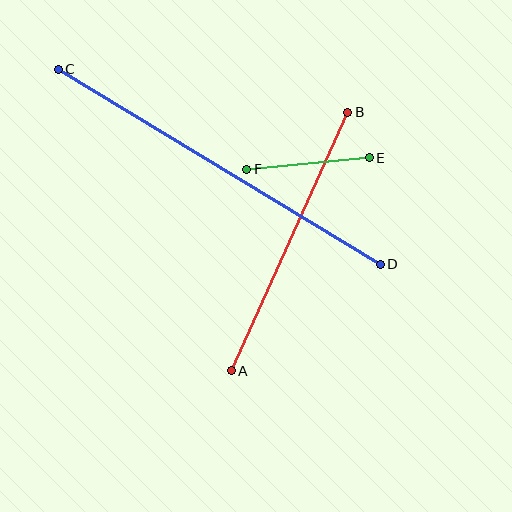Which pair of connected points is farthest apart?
Points C and D are farthest apart.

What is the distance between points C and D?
The distance is approximately 376 pixels.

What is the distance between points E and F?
The distance is approximately 123 pixels.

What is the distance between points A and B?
The distance is approximately 284 pixels.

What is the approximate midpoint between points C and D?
The midpoint is at approximately (219, 167) pixels.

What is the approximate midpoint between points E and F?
The midpoint is at approximately (308, 164) pixels.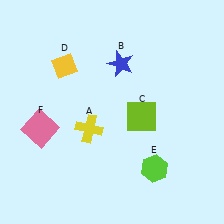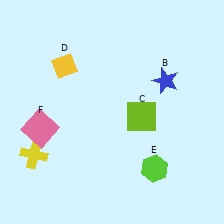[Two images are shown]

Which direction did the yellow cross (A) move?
The yellow cross (A) moved left.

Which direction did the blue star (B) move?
The blue star (B) moved right.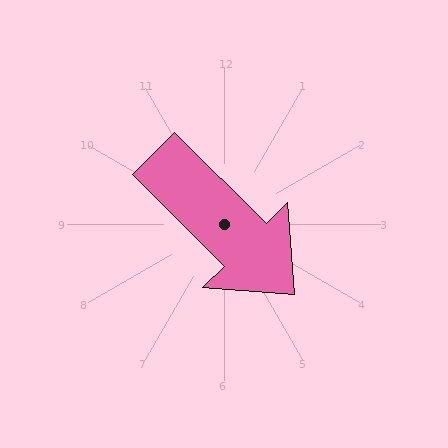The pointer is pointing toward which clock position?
Roughly 4 o'clock.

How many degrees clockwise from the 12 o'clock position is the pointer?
Approximately 135 degrees.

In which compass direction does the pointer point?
Southeast.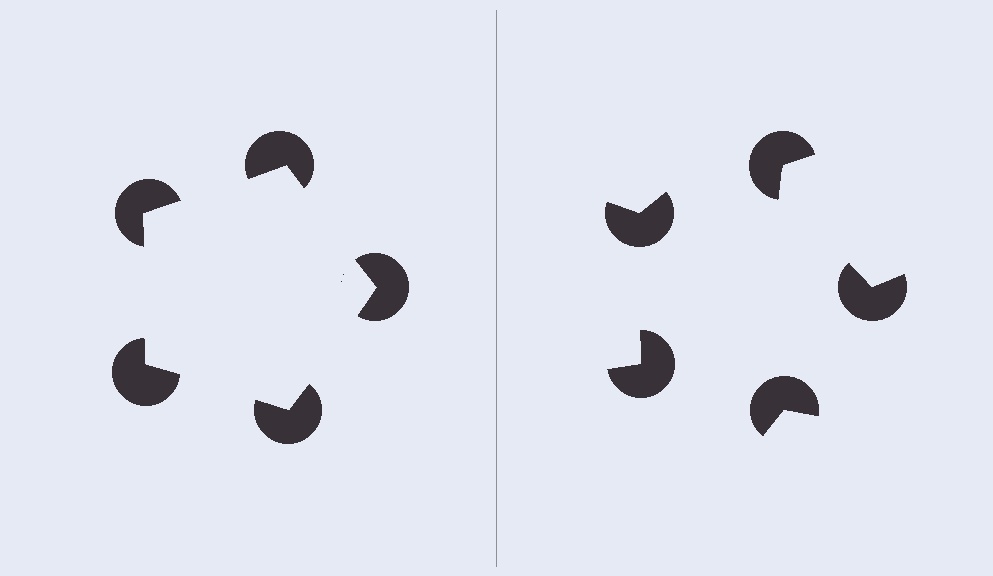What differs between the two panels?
The pac-man discs are positioned identically on both sides; only the wedge orientations differ. On the left they align to a pentagon; on the right they are misaligned.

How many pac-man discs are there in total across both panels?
10 — 5 on each side.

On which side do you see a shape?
An illusory pentagon appears on the left side. On the right side the wedge cuts are rotated, so no coherent shape forms.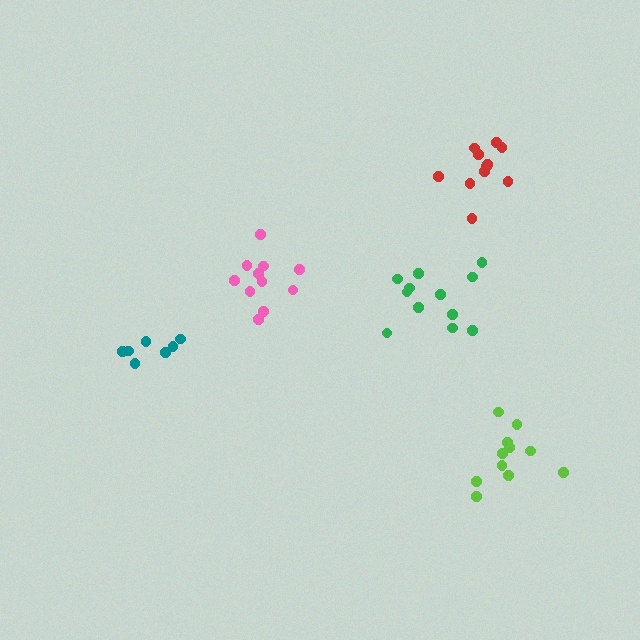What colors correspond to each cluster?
The clusters are colored: lime, teal, red, pink, green.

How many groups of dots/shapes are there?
There are 5 groups.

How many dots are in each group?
Group 1: 11 dots, Group 2: 7 dots, Group 3: 11 dots, Group 4: 11 dots, Group 5: 12 dots (52 total).